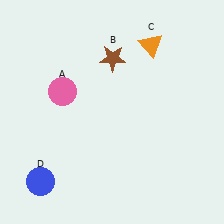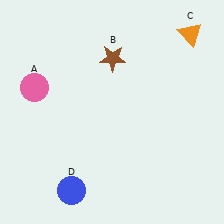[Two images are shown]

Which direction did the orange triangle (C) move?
The orange triangle (C) moved right.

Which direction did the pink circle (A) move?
The pink circle (A) moved left.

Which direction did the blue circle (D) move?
The blue circle (D) moved right.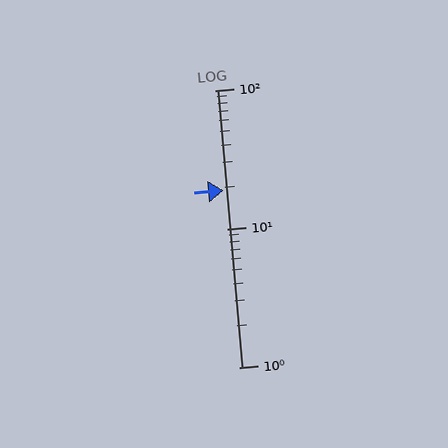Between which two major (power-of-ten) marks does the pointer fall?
The pointer is between 10 and 100.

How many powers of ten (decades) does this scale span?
The scale spans 2 decades, from 1 to 100.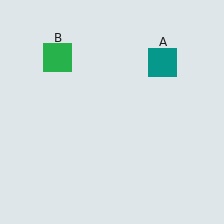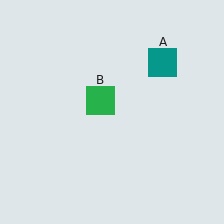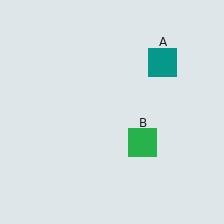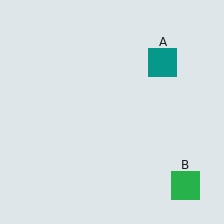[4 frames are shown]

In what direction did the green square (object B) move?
The green square (object B) moved down and to the right.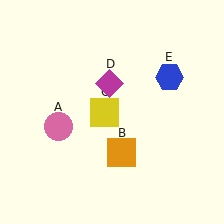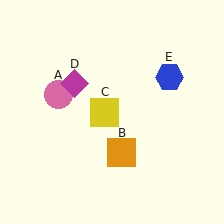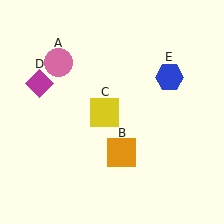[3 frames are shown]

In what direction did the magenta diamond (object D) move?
The magenta diamond (object D) moved left.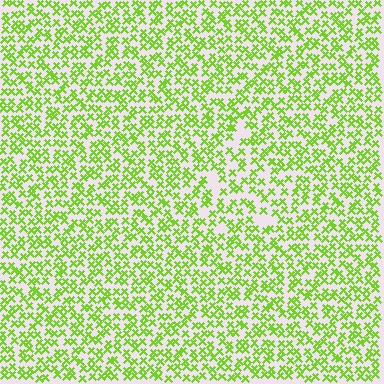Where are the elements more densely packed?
The elements are more densely packed outside the triangle boundary.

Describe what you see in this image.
The image contains small lime elements arranged at two different densities. A triangle-shaped region is visible where the elements are less densely packed than the surrounding area.